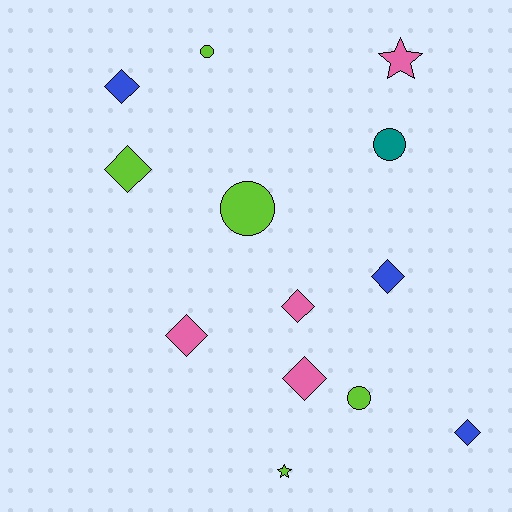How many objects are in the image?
There are 13 objects.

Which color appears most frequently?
Lime, with 5 objects.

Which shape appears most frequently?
Diamond, with 7 objects.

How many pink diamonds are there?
There are 3 pink diamonds.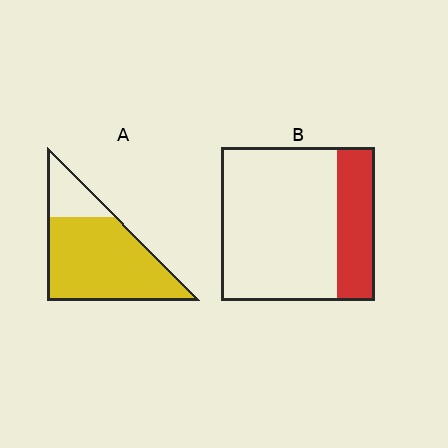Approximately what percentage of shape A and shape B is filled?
A is approximately 80% and B is approximately 25%.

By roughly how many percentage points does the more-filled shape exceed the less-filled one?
By roughly 55 percentage points (A over B).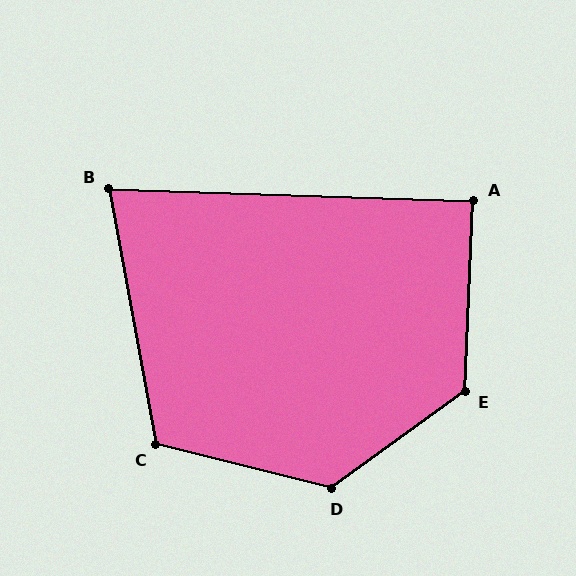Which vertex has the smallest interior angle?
B, at approximately 78 degrees.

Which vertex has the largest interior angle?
D, at approximately 130 degrees.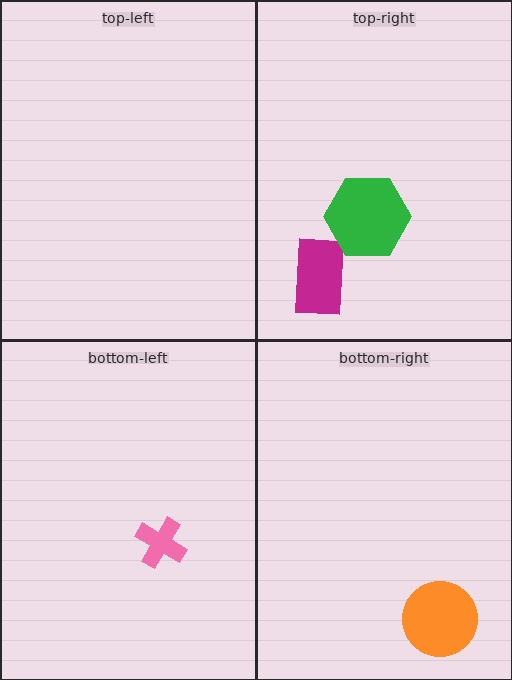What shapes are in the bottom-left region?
The pink cross.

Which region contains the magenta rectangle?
The top-right region.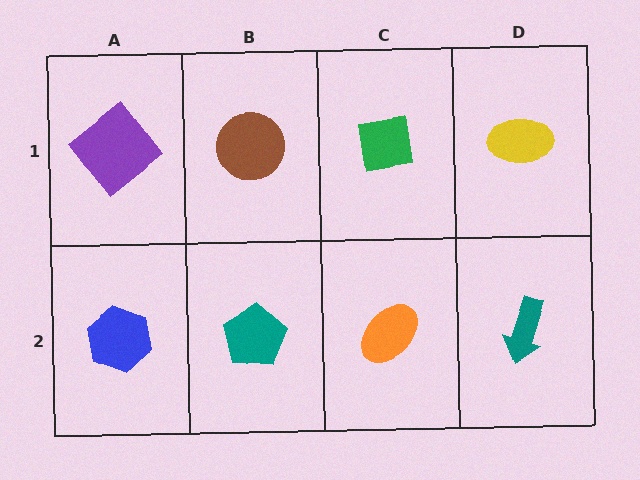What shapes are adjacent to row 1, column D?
A teal arrow (row 2, column D), a green square (row 1, column C).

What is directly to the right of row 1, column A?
A brown circle.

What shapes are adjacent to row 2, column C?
A green square (row 1, column C), a teal pentagon (row 2, column B), a teal arrow (row 2, column D).